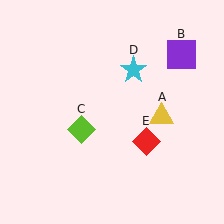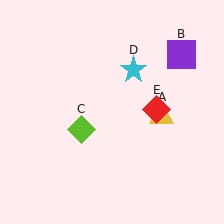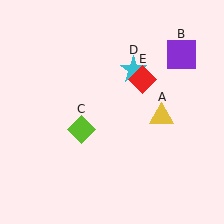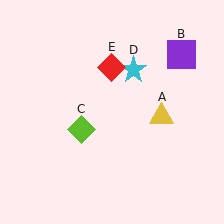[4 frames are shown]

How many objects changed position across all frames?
1 object changed position: red diamond (object E).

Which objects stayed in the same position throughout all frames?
Yellow triangle (object A) and purple square (object B) and lime diamond (object C) and cyan star (object D) remained stationary.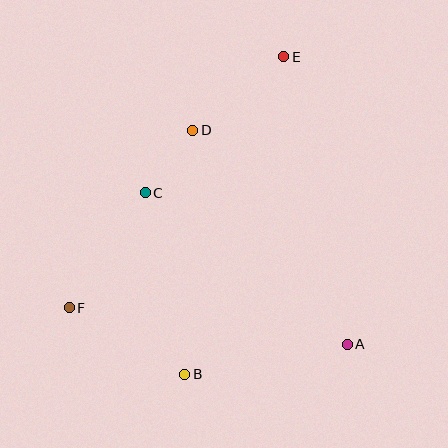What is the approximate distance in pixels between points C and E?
The distance between C and E is approximately 194 pixels.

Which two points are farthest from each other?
Points B and E are farthest from each other.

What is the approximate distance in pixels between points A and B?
The distance between A and B is approximately 165 pixels.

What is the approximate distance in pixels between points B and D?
The distance between B and D is approximately 244 pixels.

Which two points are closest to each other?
Points C and D are closest to each other.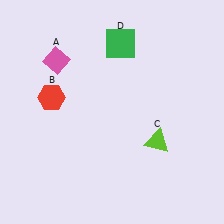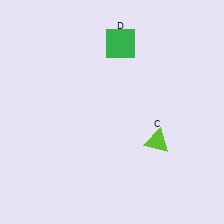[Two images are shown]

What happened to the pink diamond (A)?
The pink diamond (A) was removed in Image 2. It was in the top-left area of Image 1.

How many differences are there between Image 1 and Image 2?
There are 2 differences between the two images.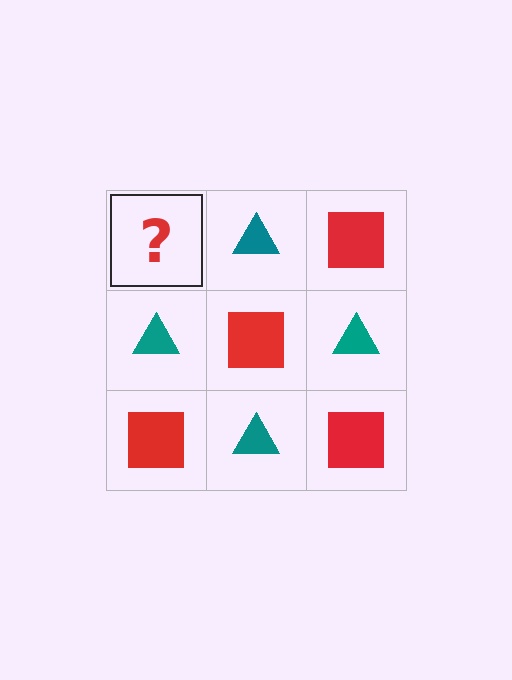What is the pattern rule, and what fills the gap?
The rule is that it alternates red square and teal triangle in a checkerboard pattern. The gap should be filled with a red square.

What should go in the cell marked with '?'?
The missing cell should contain a red square.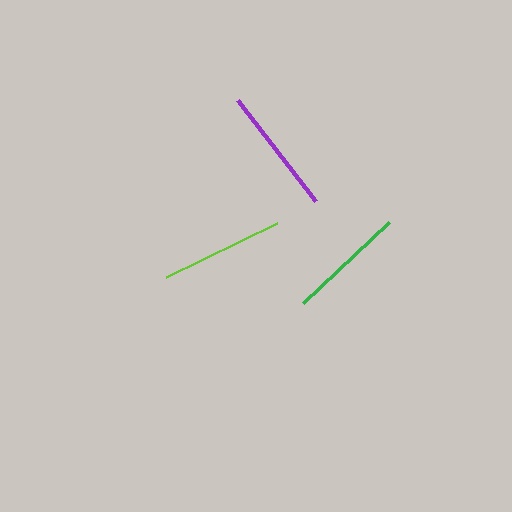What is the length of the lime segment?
The lime segment is approximately 124 pixels long.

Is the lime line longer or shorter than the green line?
The lime line is longer than the green line.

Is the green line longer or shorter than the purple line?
The purple line is longer than the green line.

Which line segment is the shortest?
The green line is the shortest at approximately 118 pixels.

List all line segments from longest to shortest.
From longest to shortest: purple, lime, green.